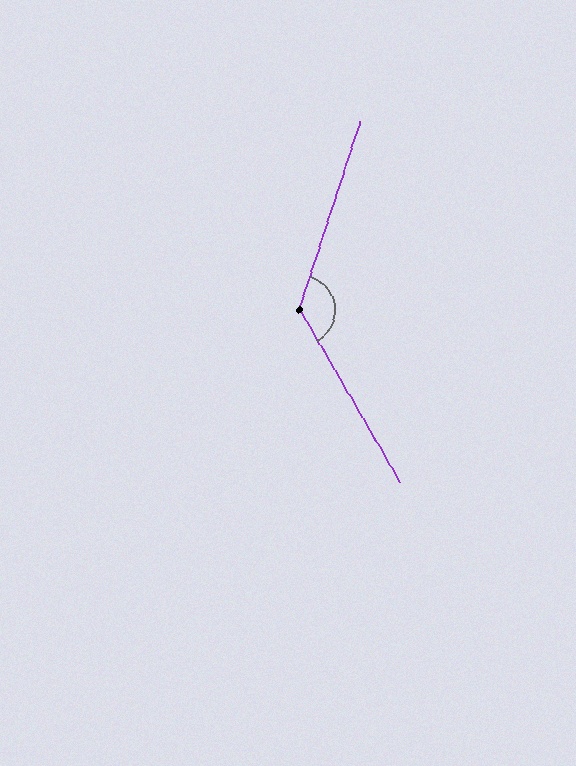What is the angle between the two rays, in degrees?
Approximately 132 degrees.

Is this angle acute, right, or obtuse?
It is obtuse.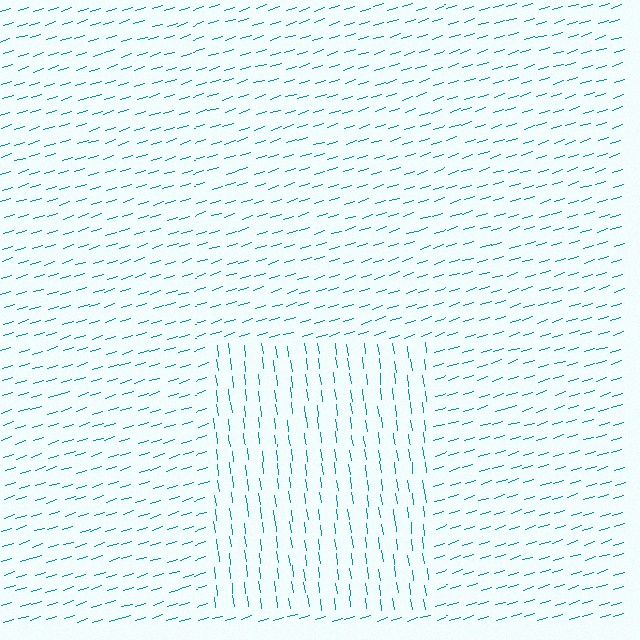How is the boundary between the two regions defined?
The boundary is defined purely by a change in line orientation (approximately 80 degrees difference). All lines are the same color and thickness.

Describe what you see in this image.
The image is filled with small teal line segments. A rectangle region in the image has lines oriented differently from the surrounding lines, creating a visible texture boundary.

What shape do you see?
I see a rectangle.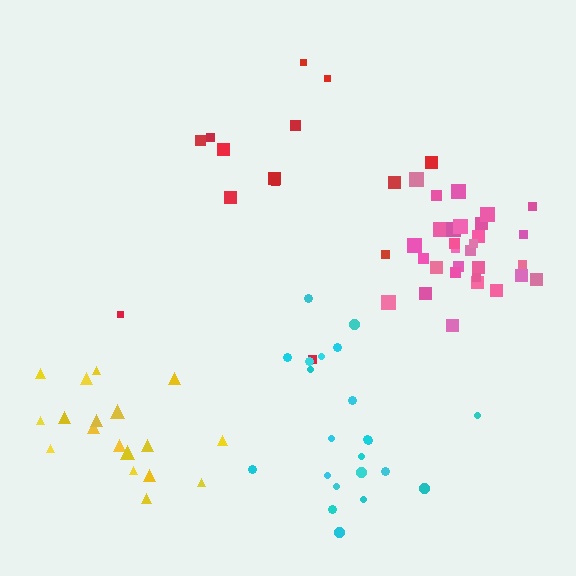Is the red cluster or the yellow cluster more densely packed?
Yellow.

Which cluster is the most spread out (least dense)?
Red.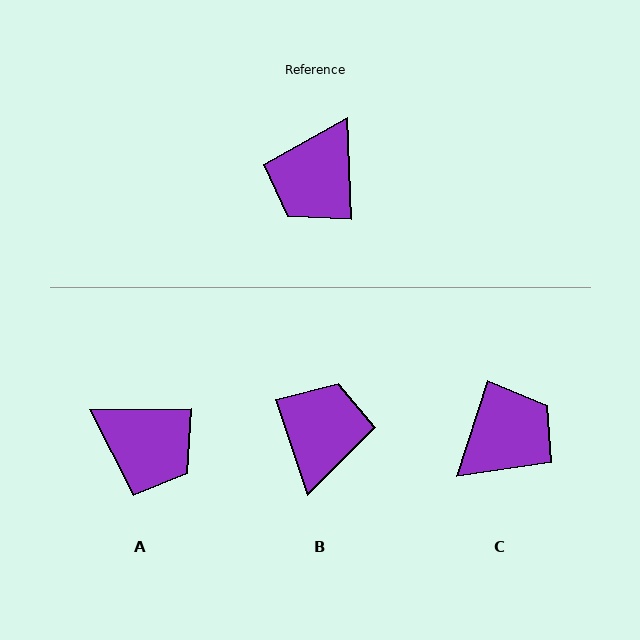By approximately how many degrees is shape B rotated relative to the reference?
Approximately 164 degrees clockwise.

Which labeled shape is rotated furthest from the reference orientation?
B, about 164 degrees away.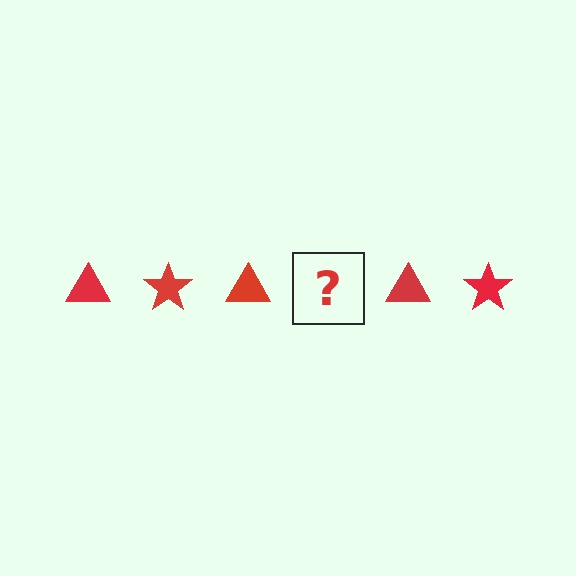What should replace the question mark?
The question mark should be replaced with a red star.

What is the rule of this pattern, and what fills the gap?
The rule is that the pattern cycles through triangle, star shapes in red. The gap should be filled with a red star.